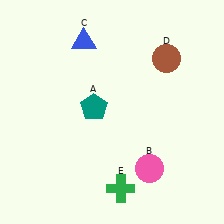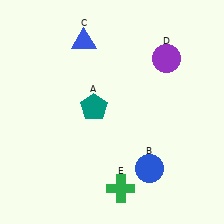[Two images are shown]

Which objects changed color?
B changed from pink to blue. D changed from brown to purple.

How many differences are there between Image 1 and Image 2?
There are 2 differences between the two images.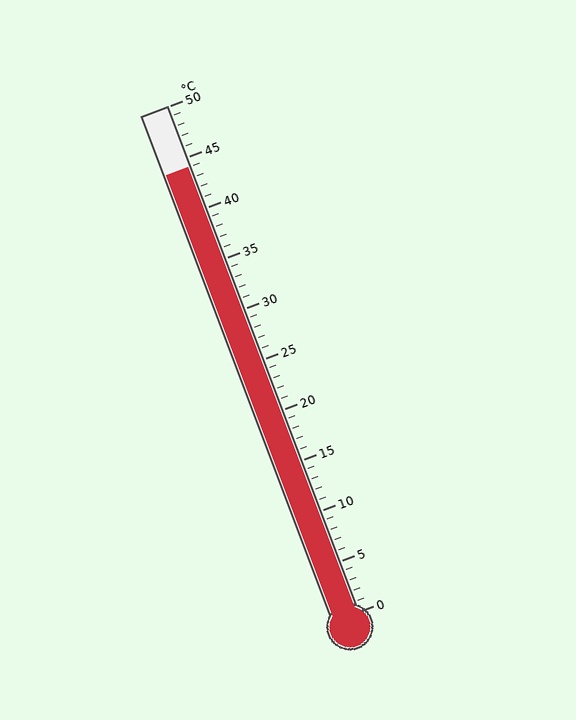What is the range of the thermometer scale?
The thermometer scale ranges from 0°C to 50°C.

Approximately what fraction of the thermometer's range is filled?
The thermometer is filled to approximately 90% of its range.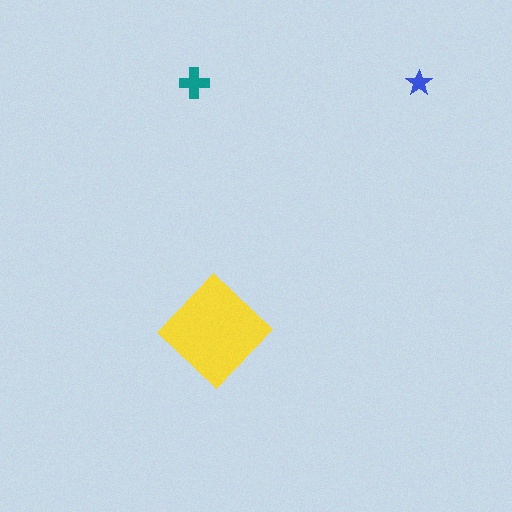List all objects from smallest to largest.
The blue star, the teal cross, the yellow diamond.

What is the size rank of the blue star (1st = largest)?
3rd.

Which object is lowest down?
The yellow diamond is bottommost.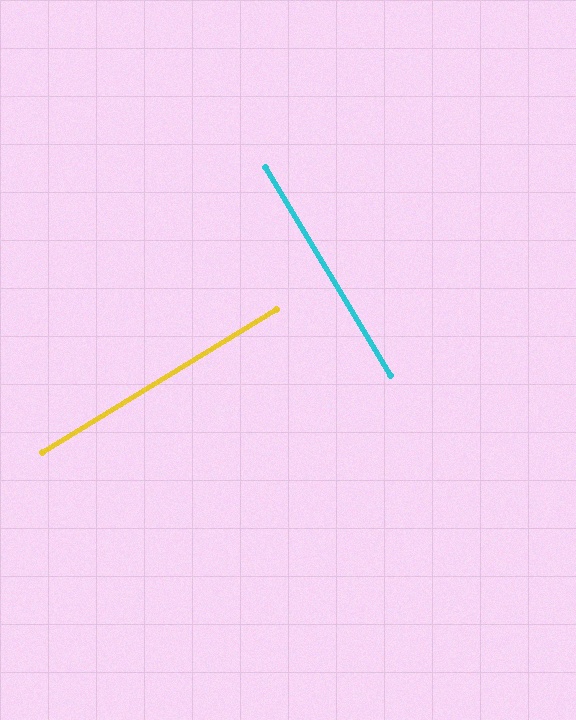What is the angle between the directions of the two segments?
Approximately 90 degrees.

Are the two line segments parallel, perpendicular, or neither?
Perpendicular — they meet at approximately 90°.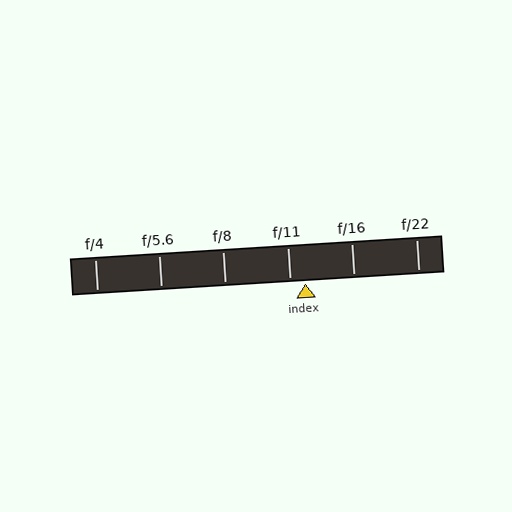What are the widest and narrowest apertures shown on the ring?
The widest aperture shown is f/4 and the narrowest is f/22.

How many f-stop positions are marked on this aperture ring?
There are 6 f-stop positions marked.